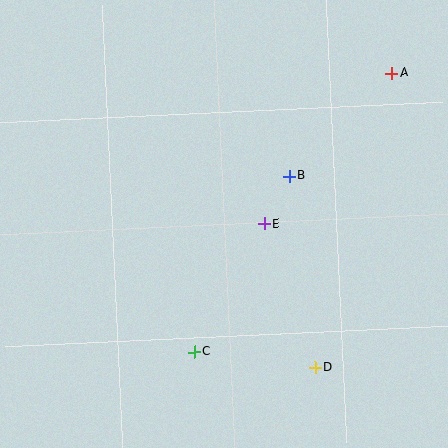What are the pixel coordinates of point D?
Point D is at (315, 368).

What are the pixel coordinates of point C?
Point C is at (194, 352).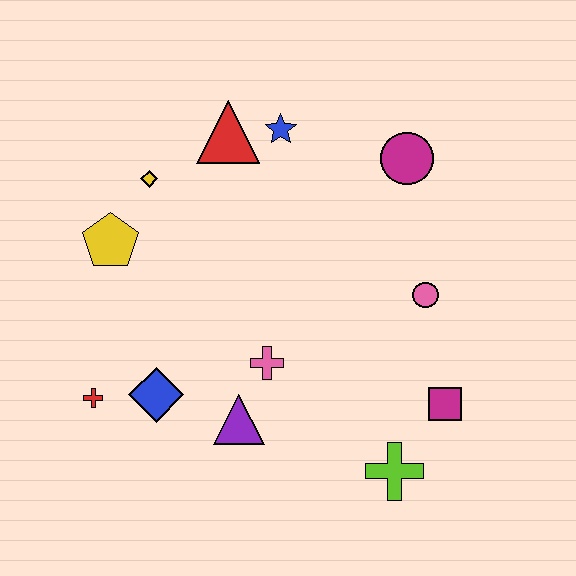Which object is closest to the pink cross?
The purple triangle is closest to the pink cross.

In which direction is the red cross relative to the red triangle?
The red cross is below the red triangle.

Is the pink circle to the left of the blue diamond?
No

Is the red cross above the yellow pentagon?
No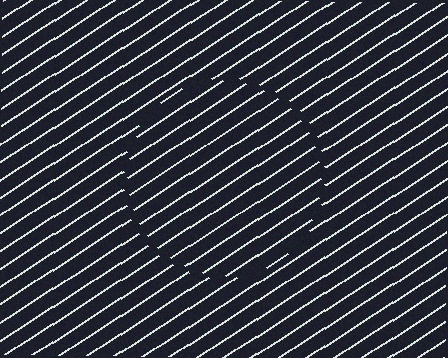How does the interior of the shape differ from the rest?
The interior of the shape contains the same grating, shifted by half a period — the contour is defined by the phase discontinuity where line-ends from the inner and outer gratings abut.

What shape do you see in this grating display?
An illusory circle. The interior of the shape contains the same grating, shifted by half a period — the contour is defined by the phase discontinuity where line-ends from the inner and outer gratings abut.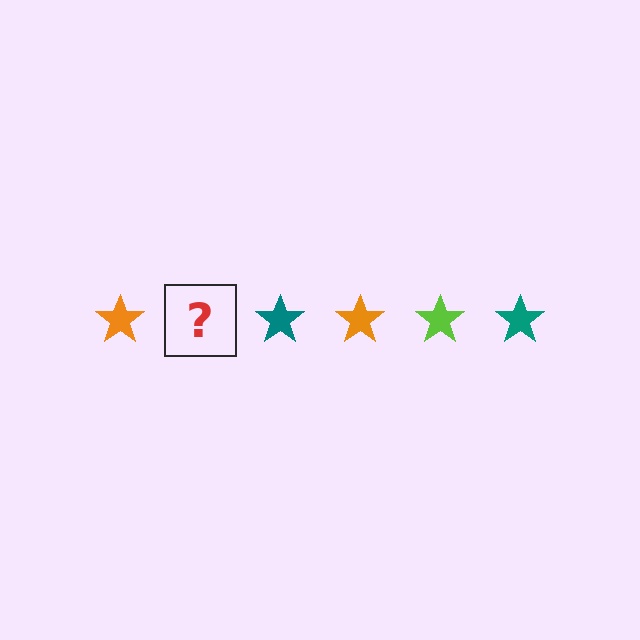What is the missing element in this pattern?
The missing element is a lime star.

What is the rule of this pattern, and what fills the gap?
The rule is that the pattern cycles through orange, lime, teal stars. The gap should be filled with a lime star.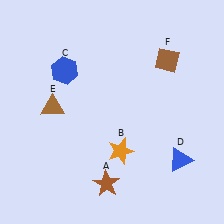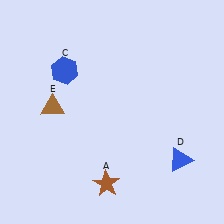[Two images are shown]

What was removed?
The brown diamond (F), the orange star (B) were removed in Image 2.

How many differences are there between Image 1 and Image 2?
There are 2 differences between the two images.